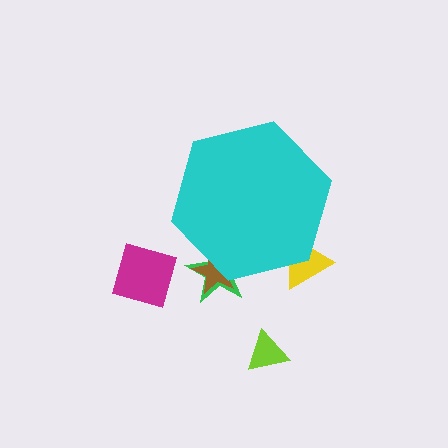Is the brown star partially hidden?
Yes, the brown star is partially hidden behind the cyan hexagon.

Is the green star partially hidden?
Yes, the green star is partially hidden behind the cyan hexagon.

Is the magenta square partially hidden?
No, the magenta square is fully visible.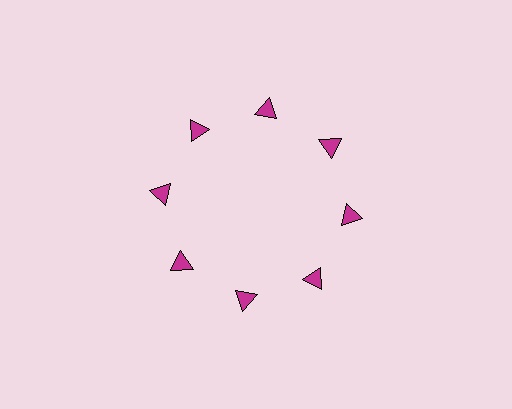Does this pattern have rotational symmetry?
Yes, this pattern has 8-fold rotational symmetry. It looks the same after rotating 45 degrees around the center.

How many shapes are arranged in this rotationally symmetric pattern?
There are 8 shapes, arranged in 8 groups of 1.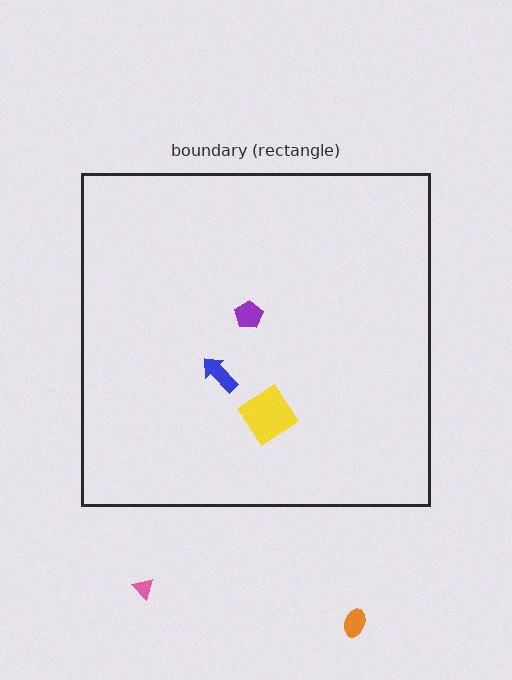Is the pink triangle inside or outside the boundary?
Outside.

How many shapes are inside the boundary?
3 inside, 2 outside.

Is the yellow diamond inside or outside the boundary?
Inside.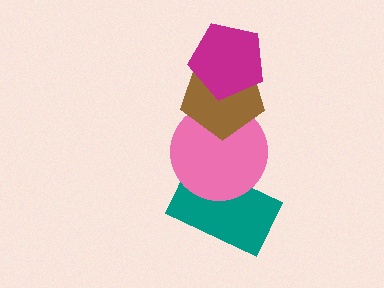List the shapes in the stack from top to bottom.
From top to bottom: the magenta pentagon, the brown pentagon, the pink circle, the teal rectangle.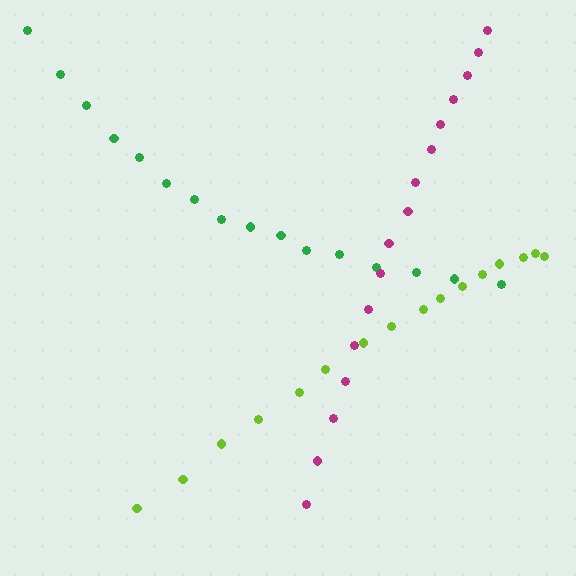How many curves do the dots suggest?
There are 3 distinct paths.